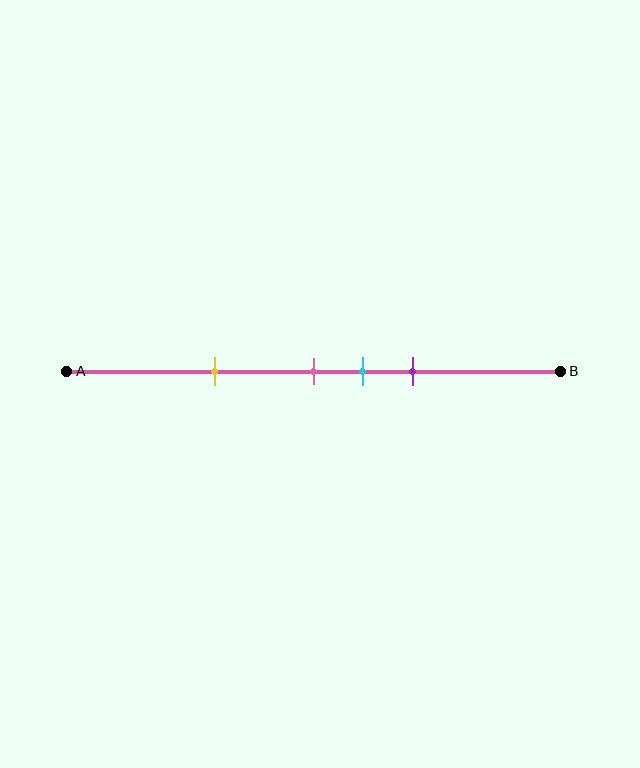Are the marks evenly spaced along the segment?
No, the marks are not evenly spaced.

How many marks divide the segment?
There are 4 marks dividing the segment.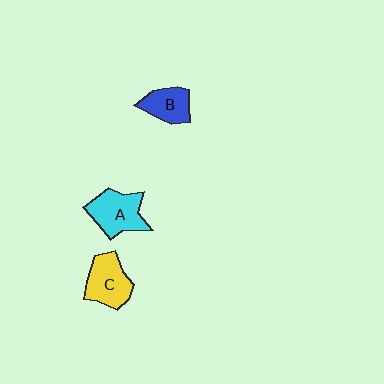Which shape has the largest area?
Shape A (cyan).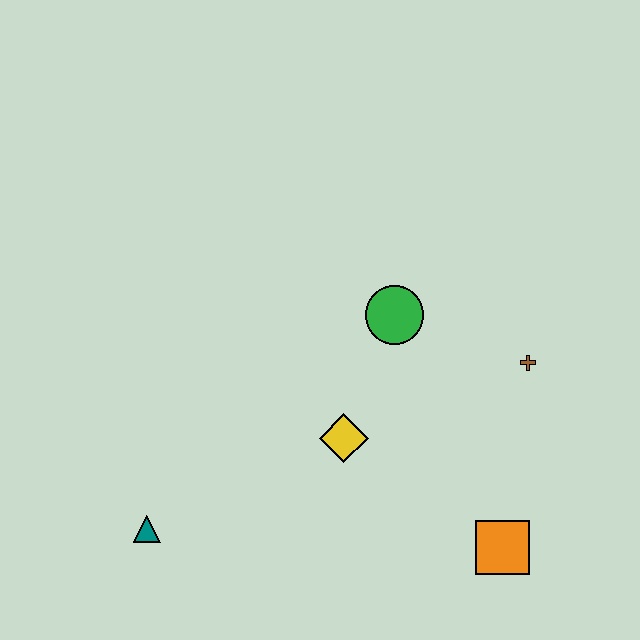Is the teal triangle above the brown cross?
No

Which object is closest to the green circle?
The yellow diamond is closest to the green circle.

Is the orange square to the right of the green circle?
Yes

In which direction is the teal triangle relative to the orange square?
The teal triangle is to the left of the orange square.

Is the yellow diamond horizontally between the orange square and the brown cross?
No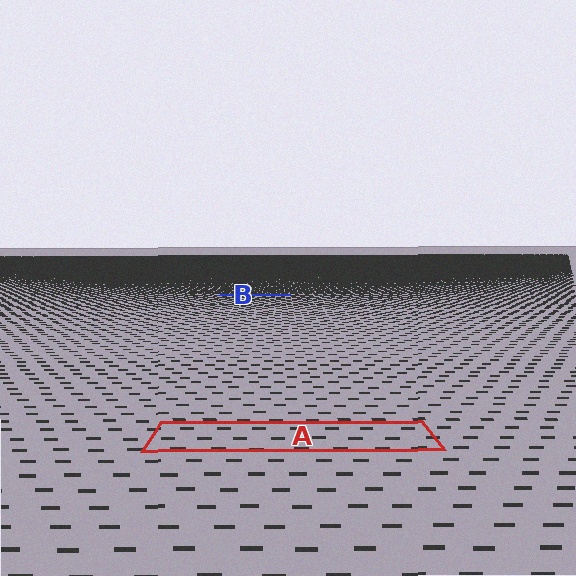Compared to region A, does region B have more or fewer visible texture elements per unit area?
Region B has more texture elements per unit area — they are packed more densely because it is farther away.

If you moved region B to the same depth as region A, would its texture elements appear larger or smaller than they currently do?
They would appear larger. At a closer depth, the same texture elements are projected at a bigger on-screen size.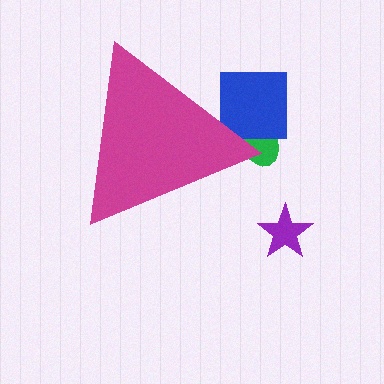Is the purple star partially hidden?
No, the purple star is fully visible.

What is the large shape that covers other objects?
A magenta triangle.